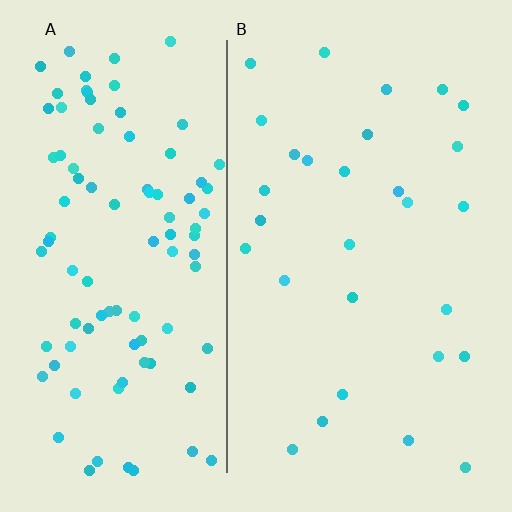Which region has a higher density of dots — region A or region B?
A (the left).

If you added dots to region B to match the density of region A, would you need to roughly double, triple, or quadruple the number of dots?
Approximately triple.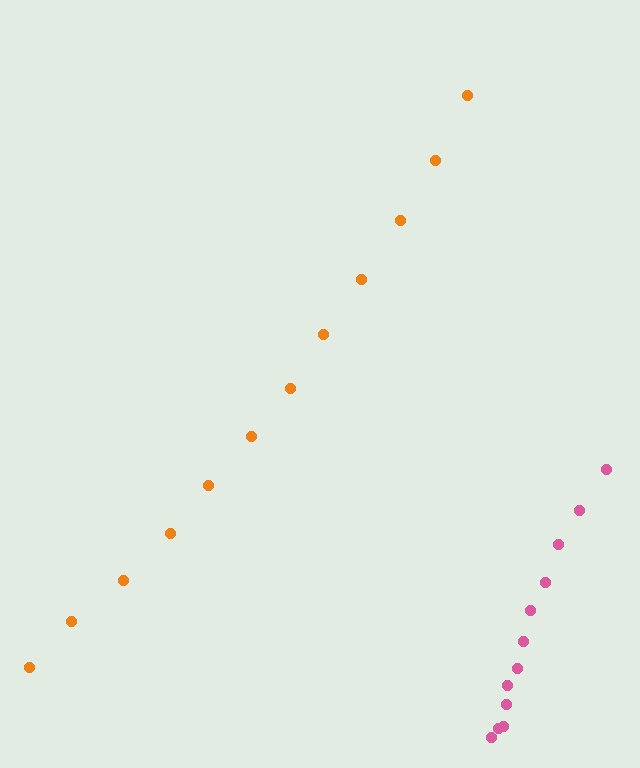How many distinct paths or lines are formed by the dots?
There are 2 distinct paths.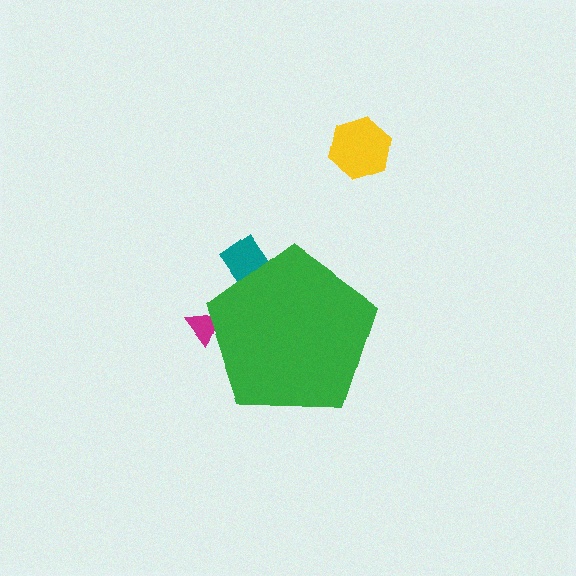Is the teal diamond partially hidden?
Yes, the teal diamond is partially hidden behind the green pentagon.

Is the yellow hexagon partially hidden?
No, the yellow hexagon is fully visible.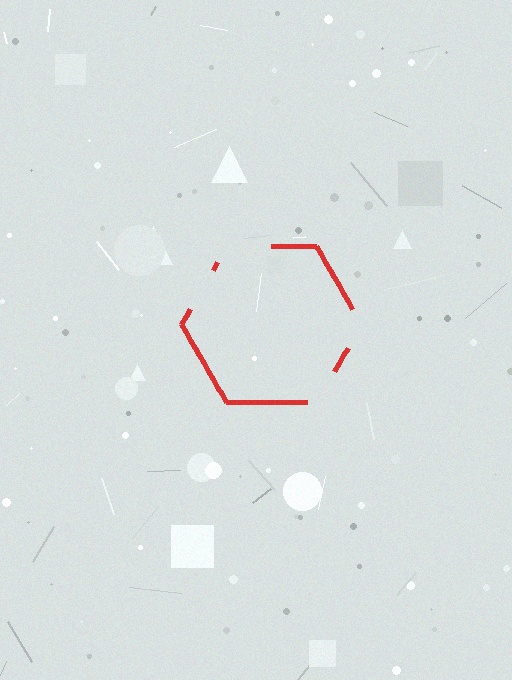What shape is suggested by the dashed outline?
The dashed outline suggests a hexagon.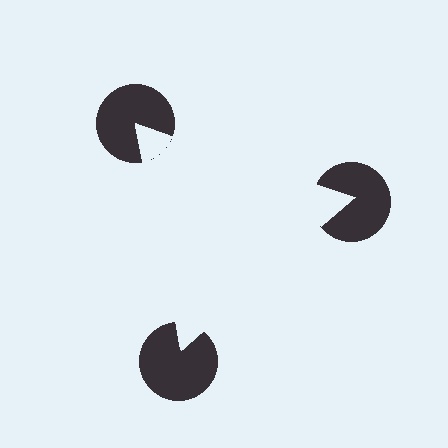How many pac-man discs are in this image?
There are 3 — one at each vertex of the illusory triangle.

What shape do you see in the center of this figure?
An illusory triangle — its edges are inferred from the aligned wedge cuts in the pac-man discs, not physically drawn.